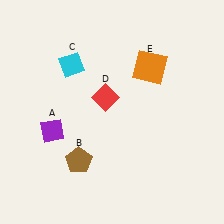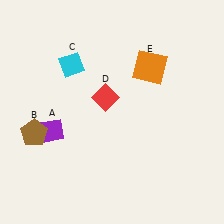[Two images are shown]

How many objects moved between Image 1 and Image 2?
1 object moved between the two images.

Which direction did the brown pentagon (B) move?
The brown pentagon (B) moved left.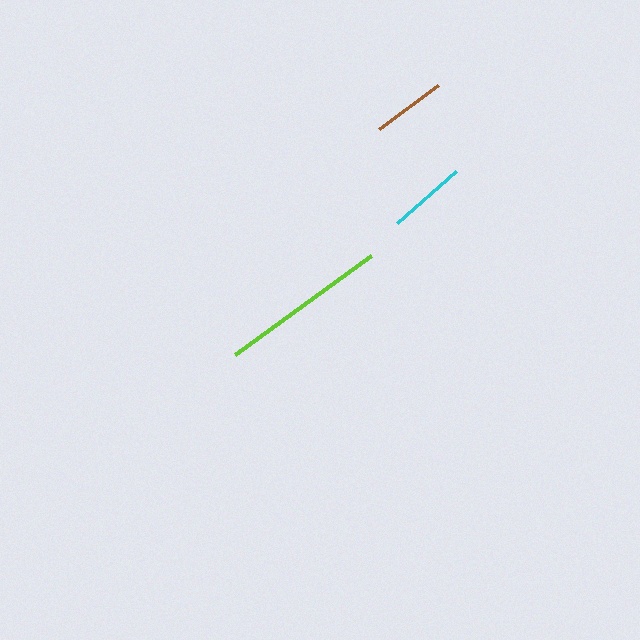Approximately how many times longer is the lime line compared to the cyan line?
The lime line is approximately 2.1 times the length of the cyan line.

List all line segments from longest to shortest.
From longest to shortest: lime, cyan, brown.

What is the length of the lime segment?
The lime segment is approximately 168 pixels long.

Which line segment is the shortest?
The brown line is the shortest at approximately 74 pixels.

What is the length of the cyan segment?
The cyan segment is approximately 78 pixels long.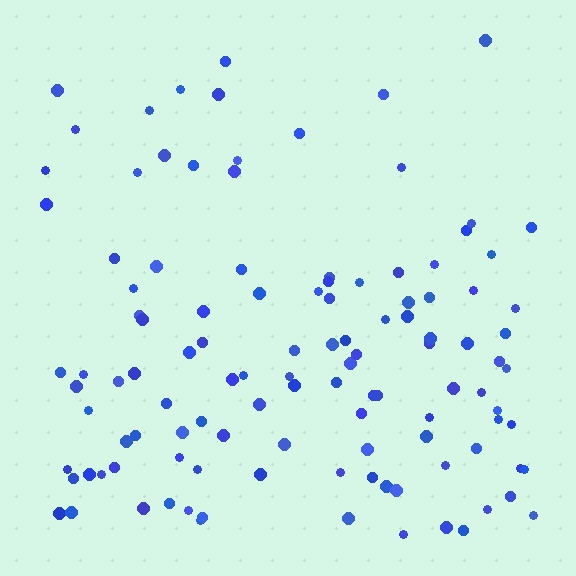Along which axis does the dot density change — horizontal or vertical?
Vertical.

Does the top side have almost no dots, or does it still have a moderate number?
Still a moderate number, just noticeably fewer than the bottom.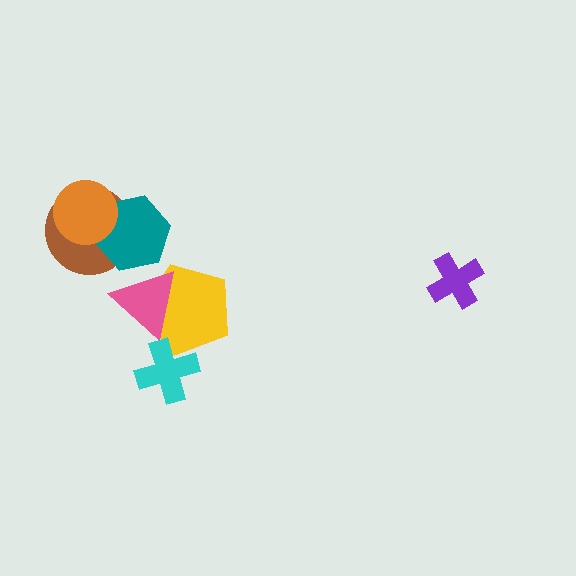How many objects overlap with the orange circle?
2 objects overlap with the orange circle.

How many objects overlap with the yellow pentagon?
2 objects overlap with the yellow pentagon.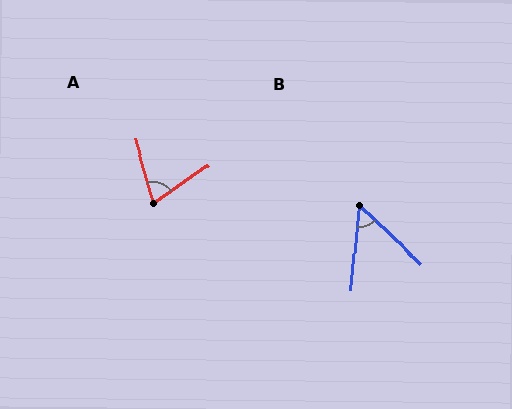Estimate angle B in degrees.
Approximately 53 degrees.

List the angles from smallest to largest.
B (53°), A (71°).